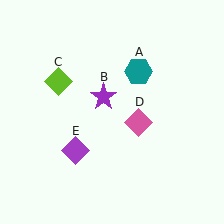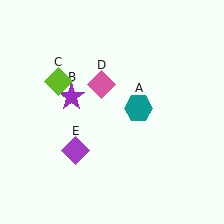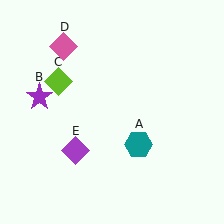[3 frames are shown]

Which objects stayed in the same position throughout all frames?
Lime diamond (object C) and purple diamond (object E) remained stationary.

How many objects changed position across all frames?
3 objects changed position: teal hexagon (object A), purple star (object B), pink diamond (object D).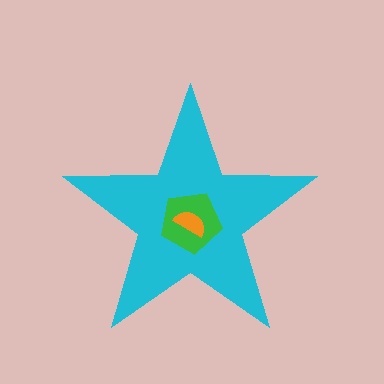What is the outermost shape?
The cyan star.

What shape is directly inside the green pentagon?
The orange semicircle.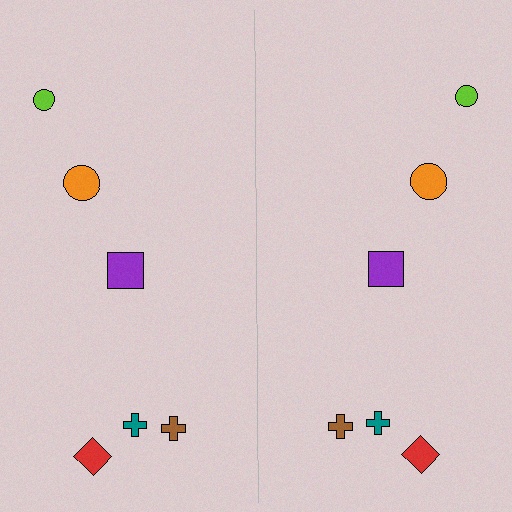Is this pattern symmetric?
Yes, this pattern has bilateral (reflection) symmetry.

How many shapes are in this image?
There are 12 shapes in this image.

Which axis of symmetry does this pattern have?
The pattern has a vertical axis of symmetry running through the center of the image.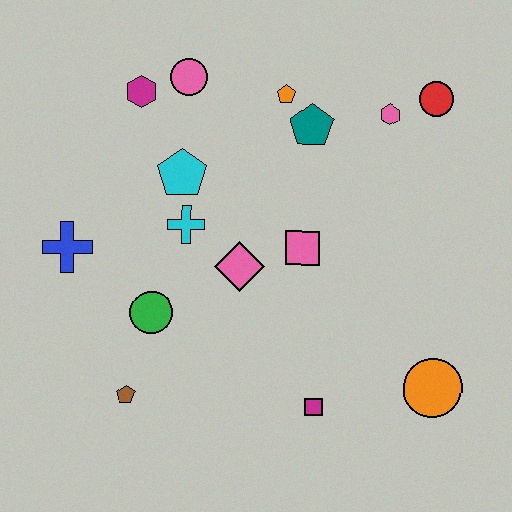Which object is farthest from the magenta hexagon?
The orange circle is farthest from the magenta hexagon.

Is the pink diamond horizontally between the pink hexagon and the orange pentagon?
No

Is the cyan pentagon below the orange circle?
No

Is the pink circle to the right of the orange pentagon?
No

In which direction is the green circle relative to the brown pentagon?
The green circle is above the brown pentagon.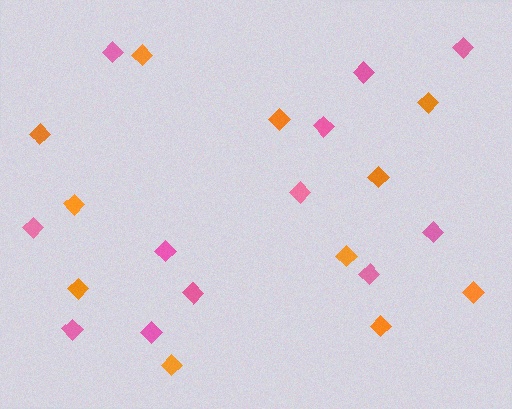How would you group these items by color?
There are 2 groups: one group of pink diamonds (12) and one group of orange diamonds (11).